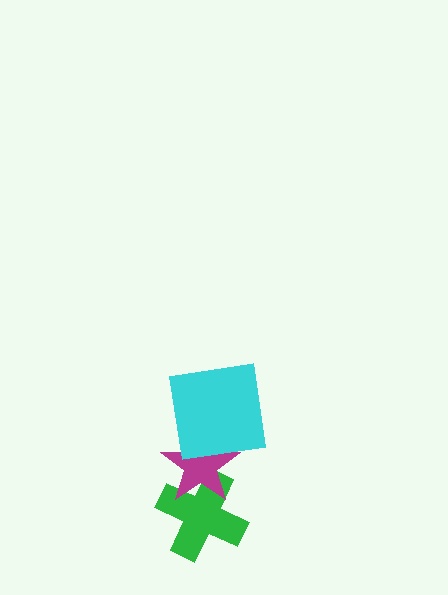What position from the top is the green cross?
The green cross is 3rd from the top.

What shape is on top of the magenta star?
The cyan square is on top of the magenta star.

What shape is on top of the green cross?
The magenta star is on top of the green cross.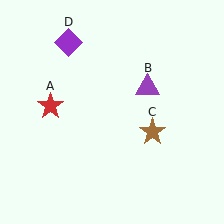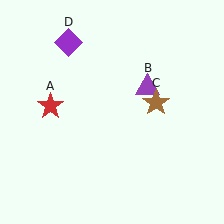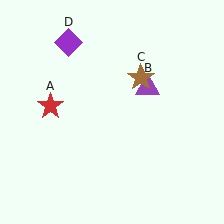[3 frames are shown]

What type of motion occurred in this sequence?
The brown star (object C) rotated counterclockwise around the center of the scene.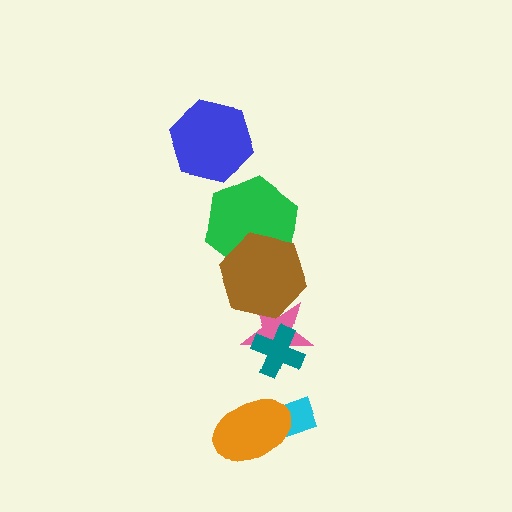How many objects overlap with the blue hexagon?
0 objects overlap with the blue hexagon.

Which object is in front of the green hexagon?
The brown hexagon is in front of the green hexagon.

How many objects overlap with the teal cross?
1 object overlaps with the teal cross.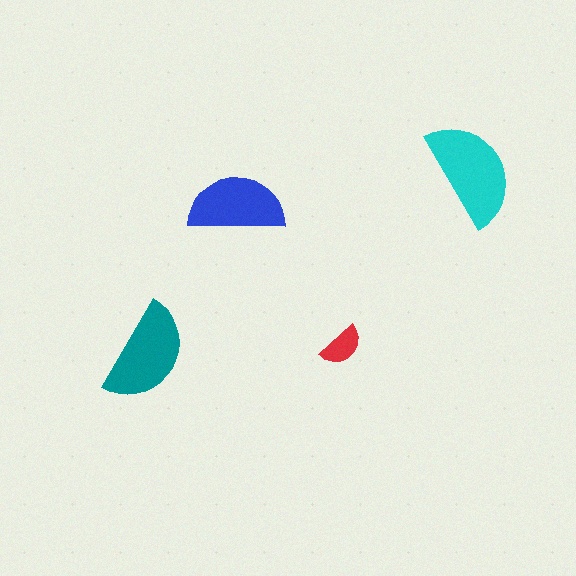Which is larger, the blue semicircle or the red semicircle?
The blue one.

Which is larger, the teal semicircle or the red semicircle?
The teal one.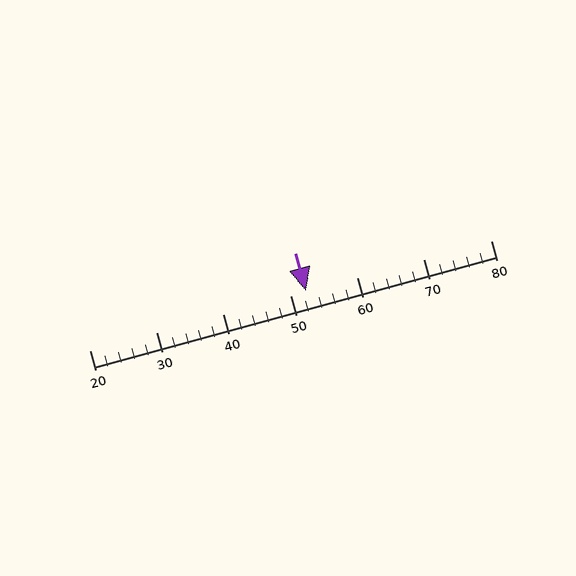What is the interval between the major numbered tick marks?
The major tick marks are spaced 10 units apart.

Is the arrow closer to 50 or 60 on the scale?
The arrow is closer to 50.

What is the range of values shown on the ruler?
The ruler shows values from 20 to 80.